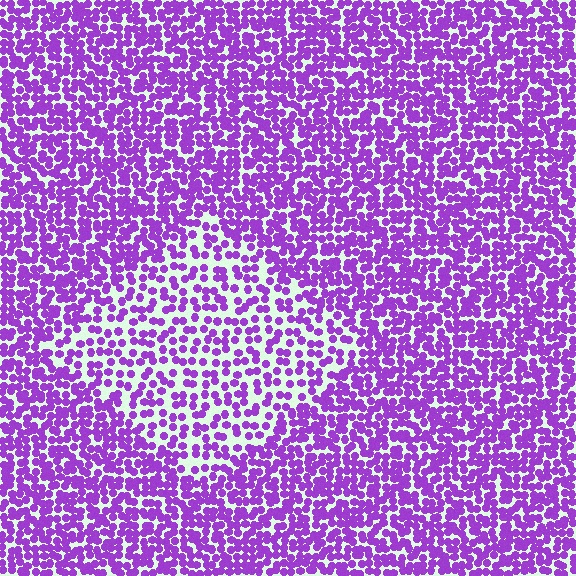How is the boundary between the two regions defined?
The boundary is defined by a change in element density (approximately 1.8x ratio). All elements are the same color, size, and shape.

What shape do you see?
I see a diamond.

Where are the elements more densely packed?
The elements are more densely packed outside the diamond boundary.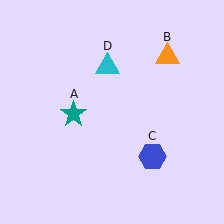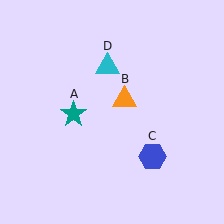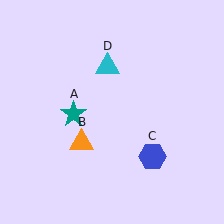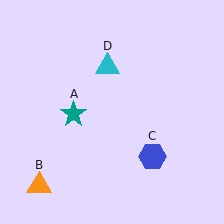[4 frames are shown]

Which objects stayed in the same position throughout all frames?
Teal star (object A) and blue hexagon (object C) and cyan triangle (object D) remained stationary.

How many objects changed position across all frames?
1 object changed position: orange triangle (object B).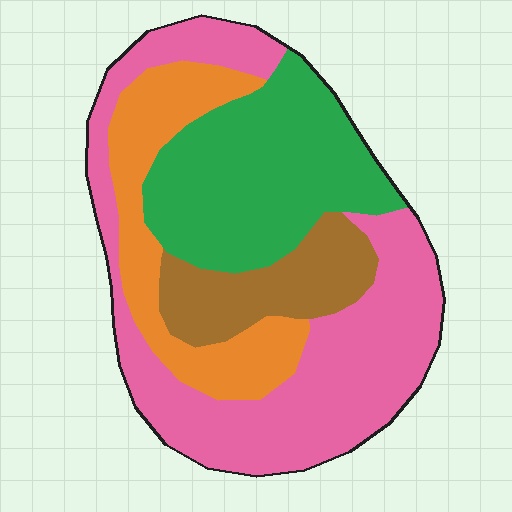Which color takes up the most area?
Pink, at roughly 40%.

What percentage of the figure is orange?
Orange takes up about one fifth (1/5) of the figure.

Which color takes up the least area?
Brown, at roughly 15%.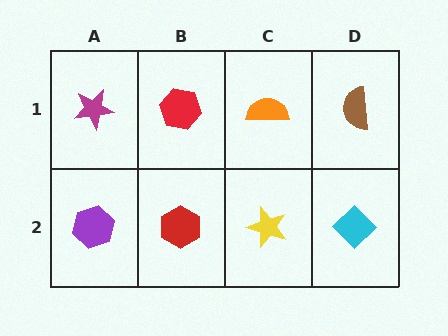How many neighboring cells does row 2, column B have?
3.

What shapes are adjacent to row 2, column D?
A brown semicircle (row 1, column D), a yellow star (row 2, column C).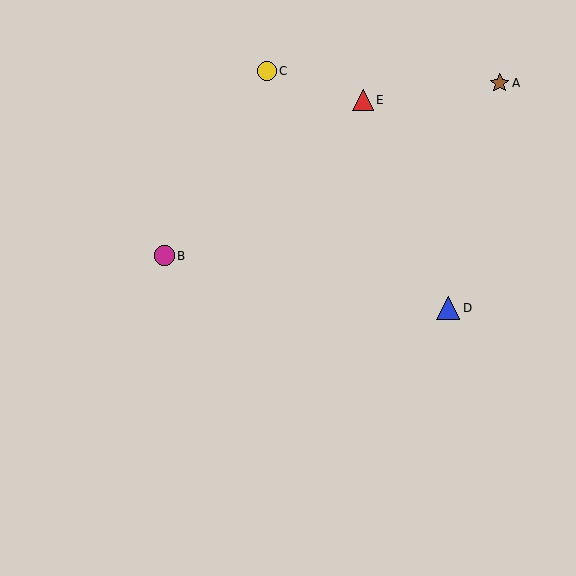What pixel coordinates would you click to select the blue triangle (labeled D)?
Click at (448, 308) to select the blue triangle D.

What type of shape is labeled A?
Shape A is a brown star.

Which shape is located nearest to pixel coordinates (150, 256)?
The magenta circle (labeled B) at (164, 256) is nearest to that location.